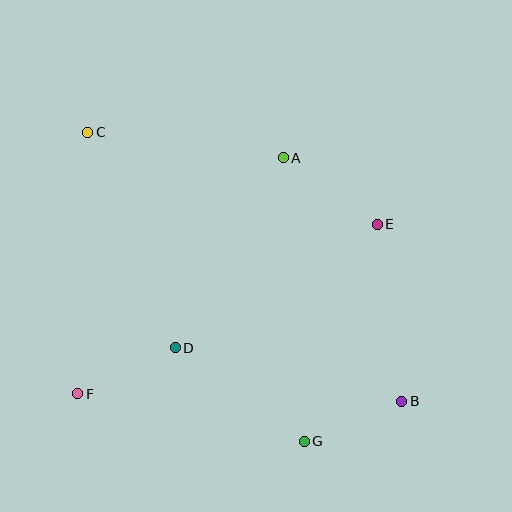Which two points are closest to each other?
Points B and G are closest to each other.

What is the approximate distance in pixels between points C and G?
The distance between C and G is approximately 378 pixels.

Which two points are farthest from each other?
Points B and C are farthest from each other.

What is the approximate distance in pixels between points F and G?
The distance between F and G is approximately 231 pixels.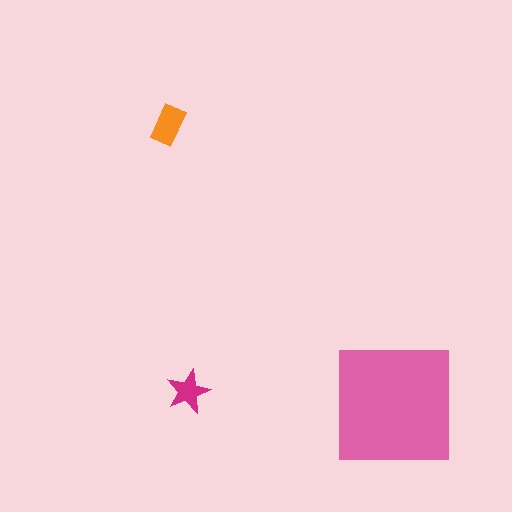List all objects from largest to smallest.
The pink square, the orange rectangle, the magenta star.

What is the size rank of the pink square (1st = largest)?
1st.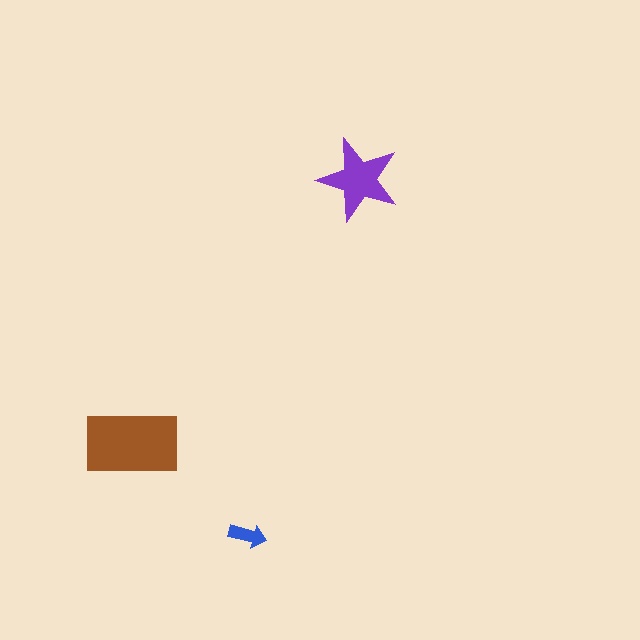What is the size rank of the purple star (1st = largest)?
2nd.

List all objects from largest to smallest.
The brown rectangle, the purple star, the blue arrow.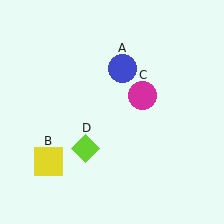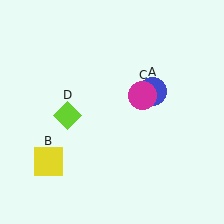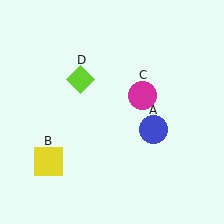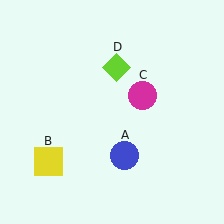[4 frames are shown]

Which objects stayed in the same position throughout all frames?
Yellow square (object B) and magenta circle (object C) remained stationary.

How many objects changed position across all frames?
2 objects changed position: blue circle (object A), lime diamond (object D).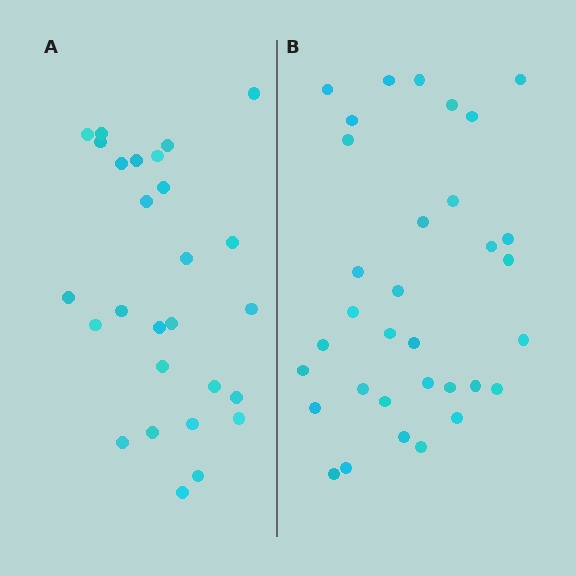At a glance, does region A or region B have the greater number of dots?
Region B (the right region) has more dots.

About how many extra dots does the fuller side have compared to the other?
Region B has about 6 more dots than region A.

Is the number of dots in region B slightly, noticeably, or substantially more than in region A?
Region B has only slightly more — the two regions are fairly close. The ratio is roughly 1.2 to 1.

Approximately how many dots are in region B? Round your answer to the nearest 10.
About 30 dots. (The exact count is 33, which rounds to 30.)